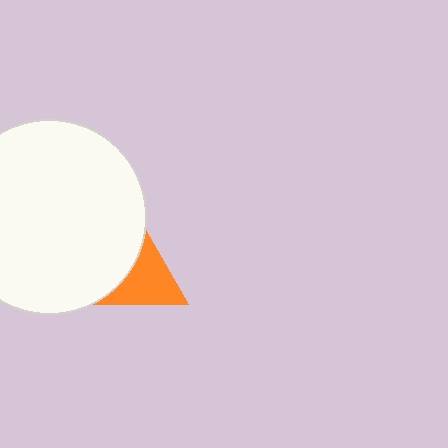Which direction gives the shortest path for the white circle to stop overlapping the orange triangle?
Moving left gives the shortest separation.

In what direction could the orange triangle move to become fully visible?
The orange triangle could move right. That would shift it out from behind the white circle entirely.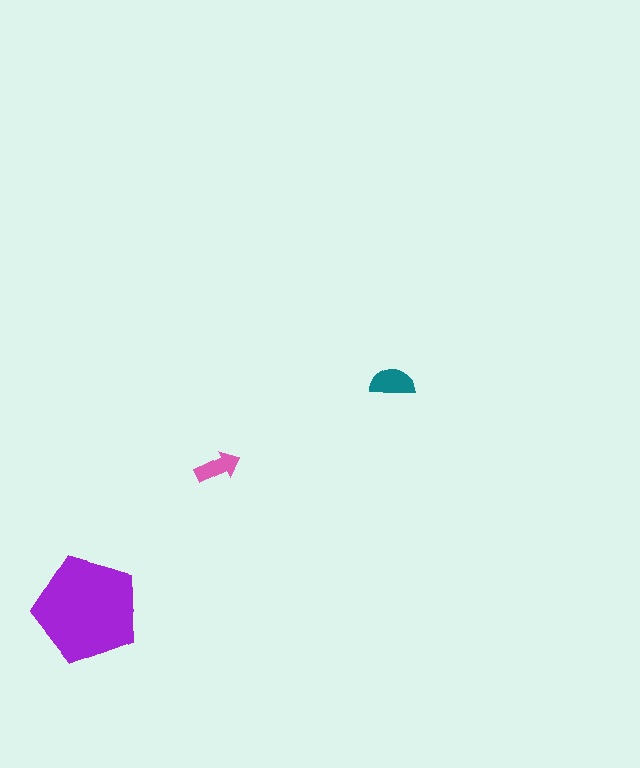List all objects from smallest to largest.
The pink arrow, the teal semicircle, the purple pentagon.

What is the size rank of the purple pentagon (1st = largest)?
1st.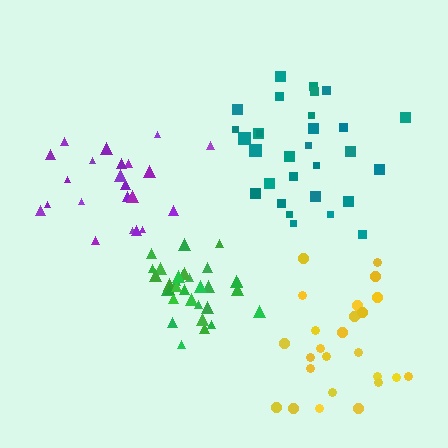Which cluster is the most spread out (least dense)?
Purple.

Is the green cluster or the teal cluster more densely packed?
Green.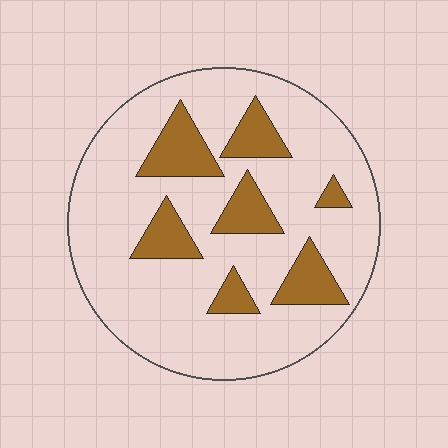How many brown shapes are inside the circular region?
7.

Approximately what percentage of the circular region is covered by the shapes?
Approximately 20%.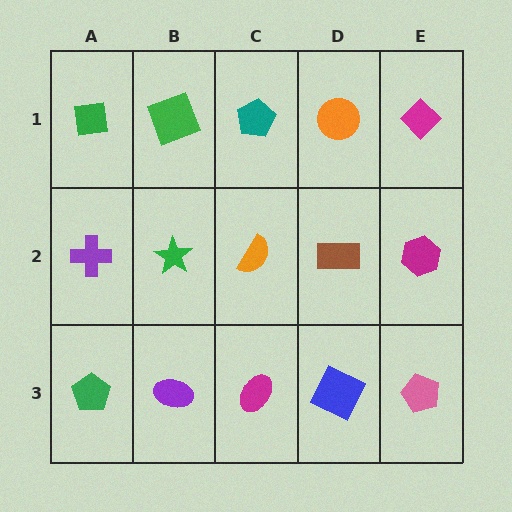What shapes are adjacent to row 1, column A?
A purple cross (row 2, column A), a green square (row 1, column B).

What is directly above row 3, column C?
An orange semicircle.